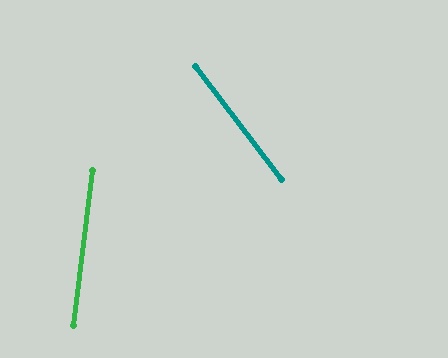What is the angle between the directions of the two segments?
Approximately 44 degrees.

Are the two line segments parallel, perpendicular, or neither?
Neither parallel nor perpendicular — they differ by about 44°.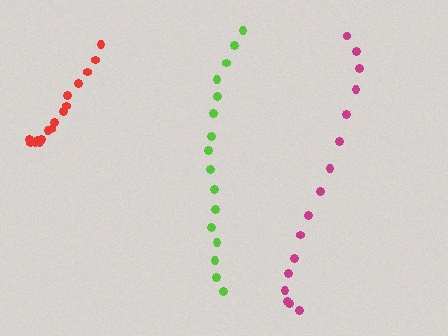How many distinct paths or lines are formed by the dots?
There are 3 distinct paths.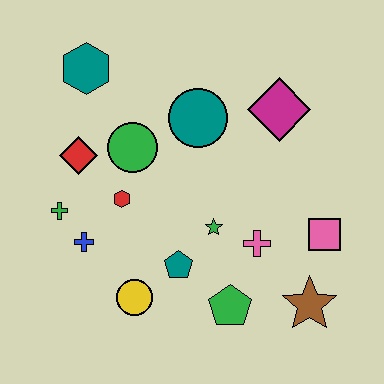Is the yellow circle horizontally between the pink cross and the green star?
No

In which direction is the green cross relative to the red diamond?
The green cross is below the red diamond.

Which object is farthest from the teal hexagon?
The brown star is farthest from the teal hexagon.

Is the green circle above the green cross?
Yes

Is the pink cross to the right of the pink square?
No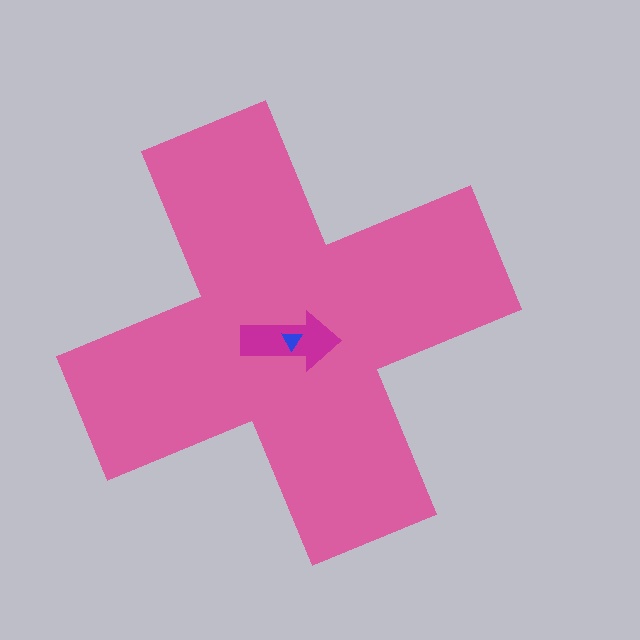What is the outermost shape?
The pink cross.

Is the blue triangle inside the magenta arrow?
Yes.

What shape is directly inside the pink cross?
The magenta arrow.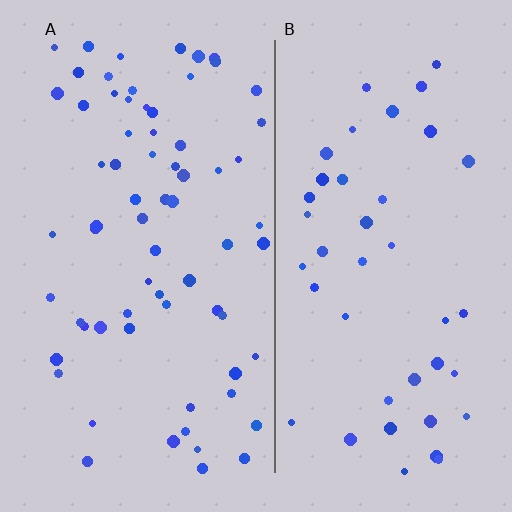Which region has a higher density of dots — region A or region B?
A (the left).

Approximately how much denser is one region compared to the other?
Approximately 1.6× — region A over region B.